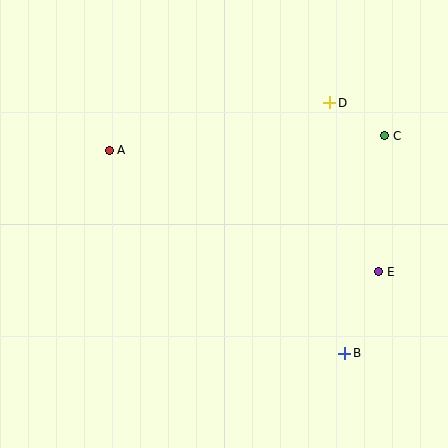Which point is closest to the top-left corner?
Point A is closest to the top-left corner.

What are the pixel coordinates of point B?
Point B is at (345, 353).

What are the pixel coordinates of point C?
Point C is at (385, 136).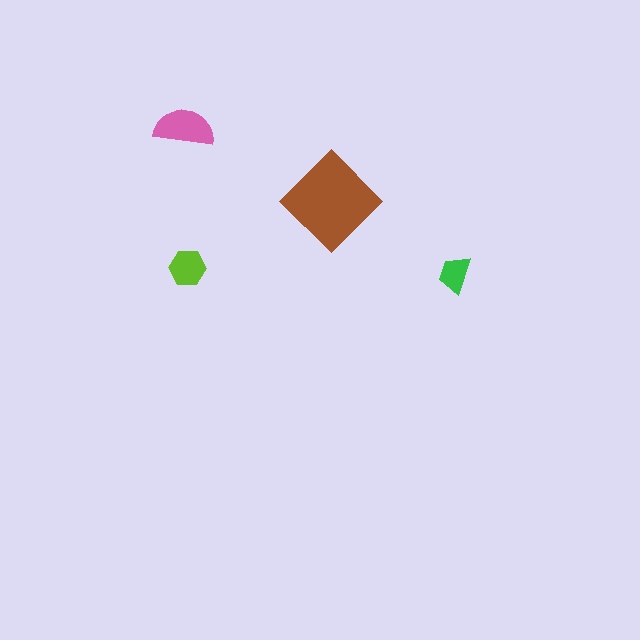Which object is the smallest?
The green trapezoid.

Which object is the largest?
The brown diamond.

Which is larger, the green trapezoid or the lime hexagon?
The lime hexagon.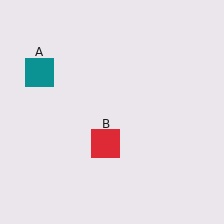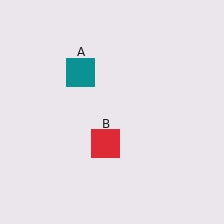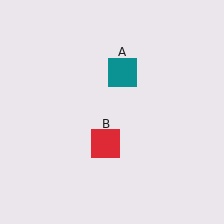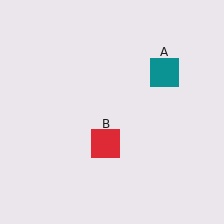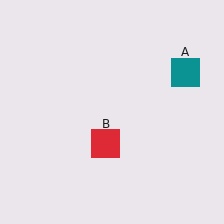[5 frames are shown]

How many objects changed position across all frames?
1 object changed position: teal square (object A).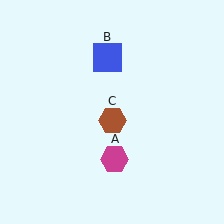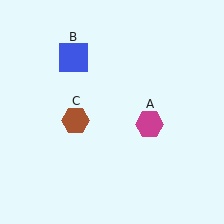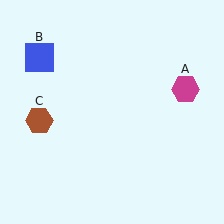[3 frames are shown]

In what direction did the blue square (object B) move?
The blue square (object B) moved left.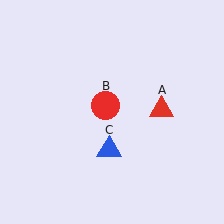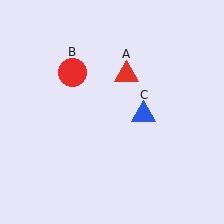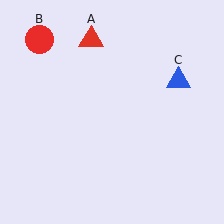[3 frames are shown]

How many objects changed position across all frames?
3 objects changed position: red triangle (object A), red circle (object B), blue triangle (object C).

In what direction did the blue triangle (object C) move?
The blue triangle (object C) moved up and to the right.